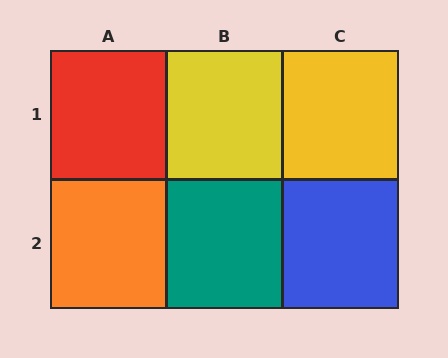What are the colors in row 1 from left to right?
Red, yellow, yellow.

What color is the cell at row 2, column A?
Orange.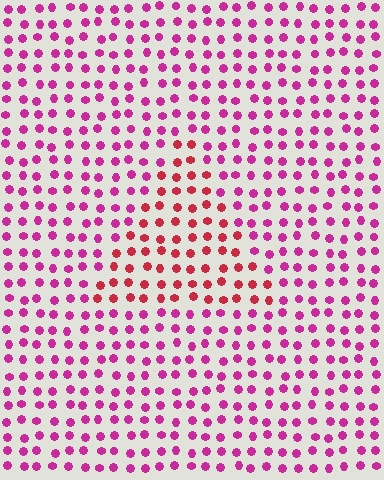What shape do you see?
I see a triangle.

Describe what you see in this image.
The image is filled with small magenta elements in a uniform arrangement. A triangle-shaped region is visible where the elements are tinted to a slightly different hue, forming a subtle color boundary.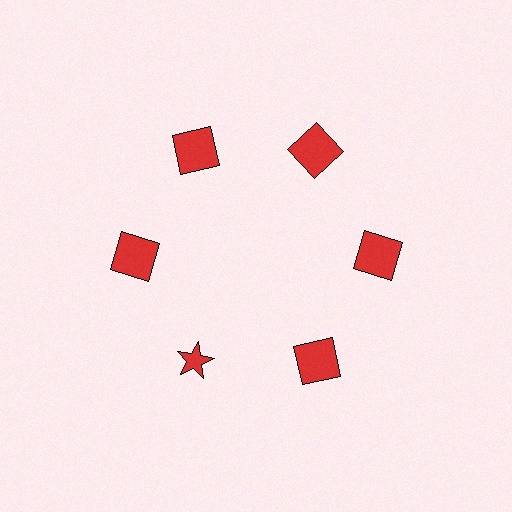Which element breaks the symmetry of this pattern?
The red star at roughly the 7 o'clock position breaks the symmetry. All other shapes are red squares.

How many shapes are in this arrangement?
There are 6 shapes arranged in a ring pattern.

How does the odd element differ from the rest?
It has a different shape: star instead of square.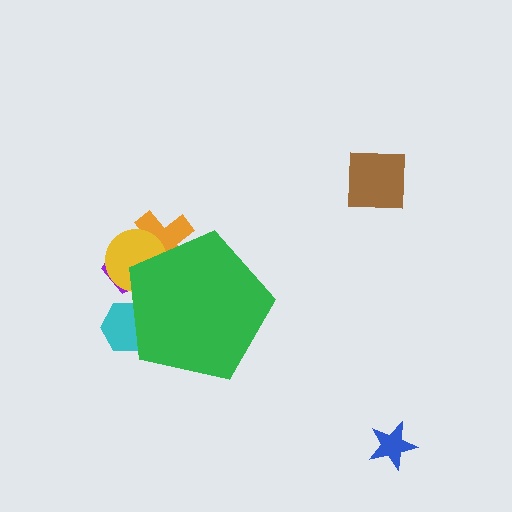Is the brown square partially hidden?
No, the brown square is fully visible.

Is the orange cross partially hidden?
Yes, the orange cross is partially hidden behind the green pentagon.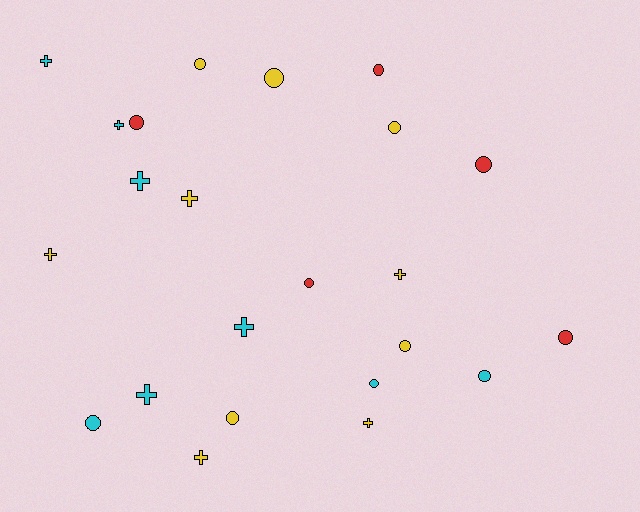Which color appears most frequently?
Yellow, with 10 objects.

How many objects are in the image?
There are 23 objects.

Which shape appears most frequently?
Circle, with 13 objects.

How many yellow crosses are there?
There are 5 yellow crosses.